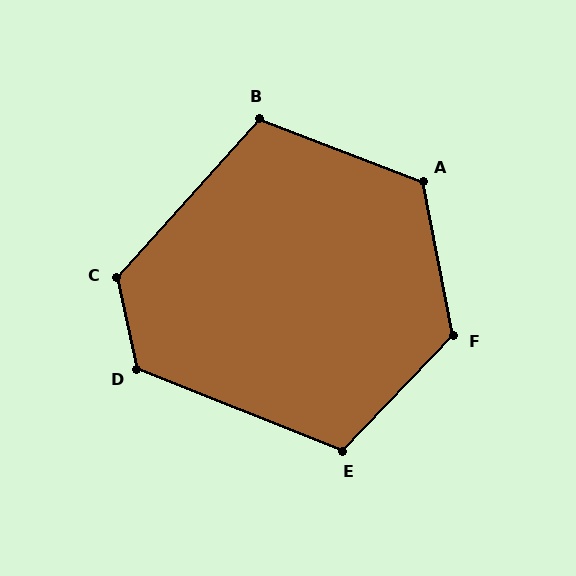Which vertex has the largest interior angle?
C, at approximately 126 degrees.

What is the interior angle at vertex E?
Approximately 112 degrees (obtuse).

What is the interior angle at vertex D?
Approximately 124 degrees (obtuse).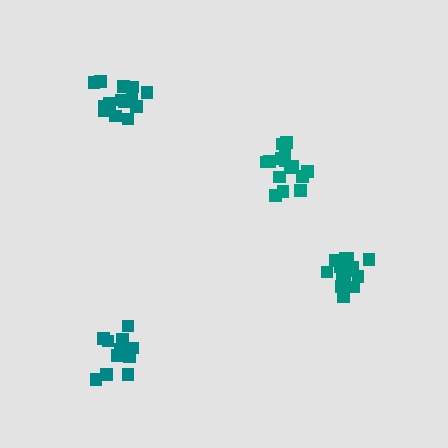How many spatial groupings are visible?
There are 4 spatial groupings.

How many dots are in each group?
Group 1: 15 dots, Group 2: 15 dots, Group 3: 14 dots, Group 4: 13 dots (57 total).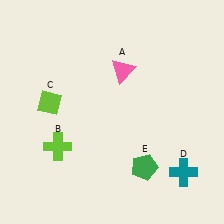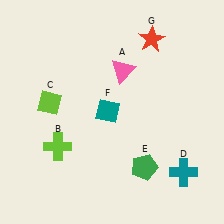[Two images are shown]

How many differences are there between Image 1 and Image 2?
There are 2 differences between the two images.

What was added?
A teal diamond (F), a red star (G) were added in Image 2.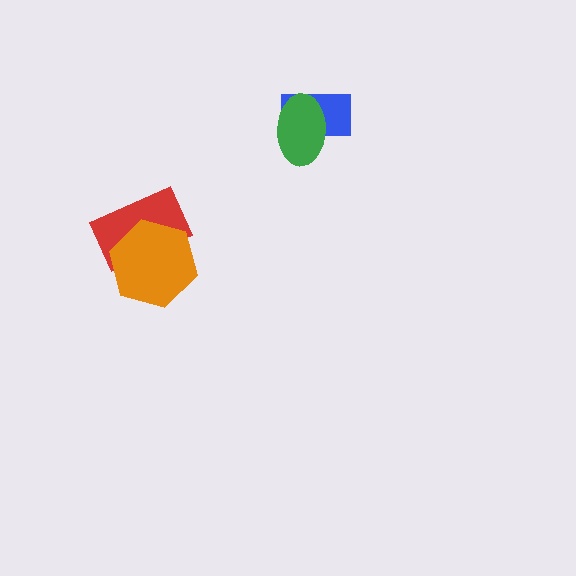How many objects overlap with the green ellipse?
1 object overlaps with the green ellipse.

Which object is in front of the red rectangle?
The orange hexagon is in front of the red rectangle.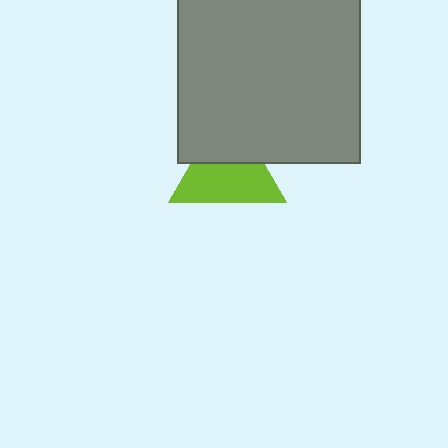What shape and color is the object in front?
The object in front is a gray square.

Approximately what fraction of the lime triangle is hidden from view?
Roughly 38% of the lime triangle is hidden behind the gray square.